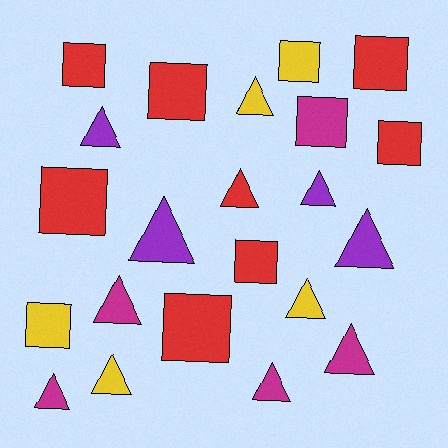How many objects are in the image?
There are 22 objects.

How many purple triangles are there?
There are 4 purple triangles.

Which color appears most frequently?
Red, with 8 objects.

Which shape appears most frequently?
Triangle, with 12 objects.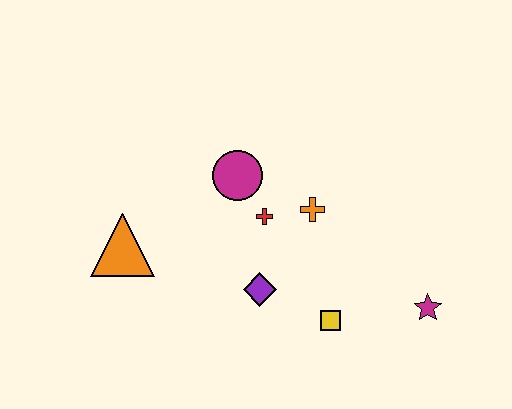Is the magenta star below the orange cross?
Yes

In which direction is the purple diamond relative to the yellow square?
The purple diamond is to the left of the yellow square.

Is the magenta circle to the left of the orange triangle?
No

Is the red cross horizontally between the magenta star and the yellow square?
No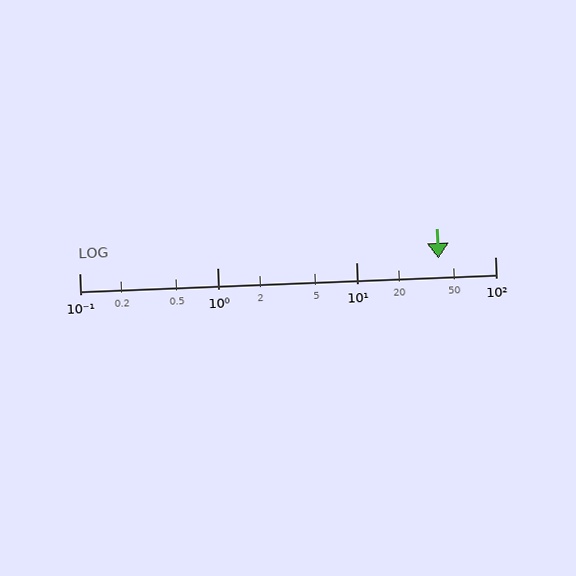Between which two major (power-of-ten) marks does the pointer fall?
The pointer is between 10 and 100.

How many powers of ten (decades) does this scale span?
The scale spans 3 decades, from 0.1 to 100.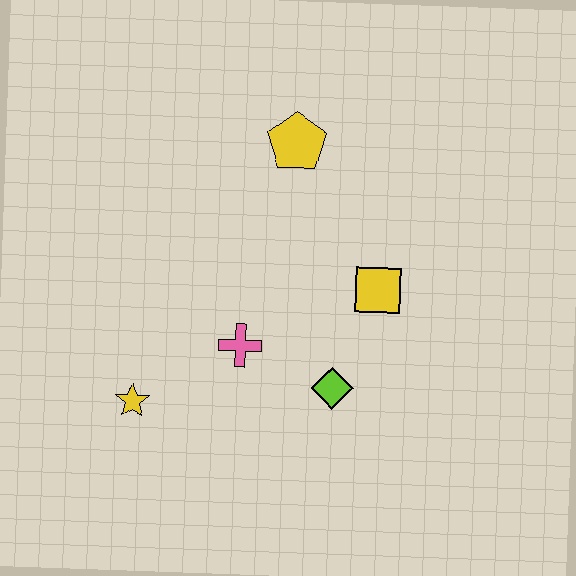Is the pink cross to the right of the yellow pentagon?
No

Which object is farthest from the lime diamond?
The yellow pentagon is farthest from the lime diamond.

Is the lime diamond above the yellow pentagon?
No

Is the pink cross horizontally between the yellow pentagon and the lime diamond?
No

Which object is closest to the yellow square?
The lime diamond is closest to the yellow square.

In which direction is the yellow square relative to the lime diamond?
The yellow square is above the lime diamond.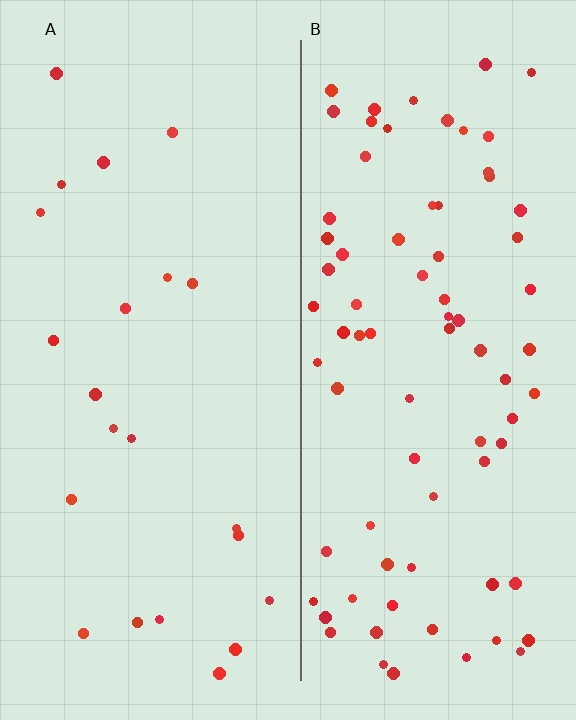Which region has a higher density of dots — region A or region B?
B (the right).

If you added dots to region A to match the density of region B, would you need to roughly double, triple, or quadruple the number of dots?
Approximately quadruple.